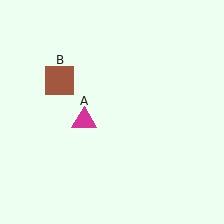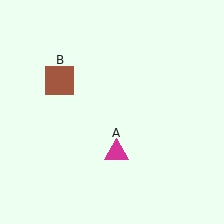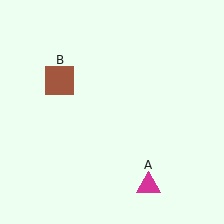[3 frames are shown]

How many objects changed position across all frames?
1 object changed position: magenta triangle (object A).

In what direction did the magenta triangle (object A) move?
The magenta triangle (object A) moved down and to the right.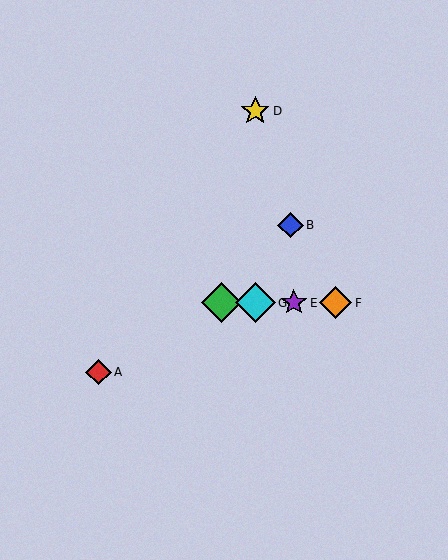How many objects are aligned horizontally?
4 objects (C, E, F, G) are aligned horizontally.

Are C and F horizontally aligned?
Yes, both are at y≈303.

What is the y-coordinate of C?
Object C is at y≈303.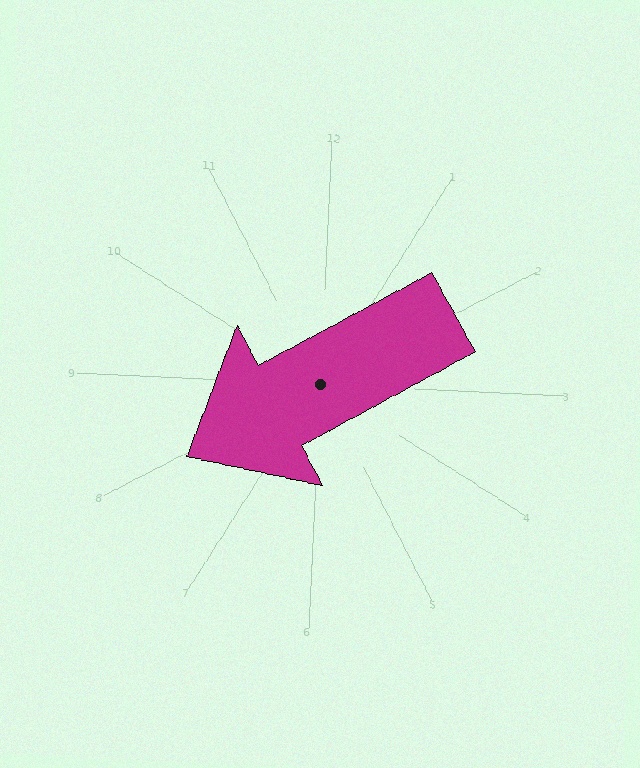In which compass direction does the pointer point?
Southwest.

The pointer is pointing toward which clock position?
Roughly 8 o'clock.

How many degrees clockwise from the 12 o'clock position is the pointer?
Approximately 239 degrees.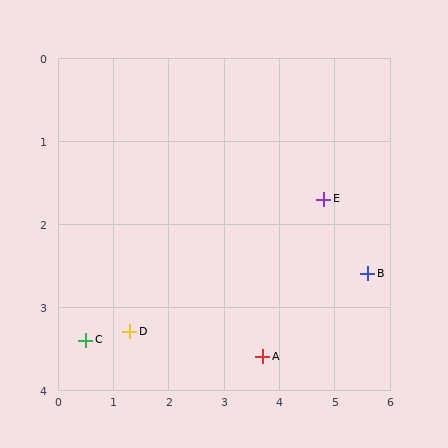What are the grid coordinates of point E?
Point E is at approximately (4.8, 1.7).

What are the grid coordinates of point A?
Point A is at approximately (3.7, 3.6).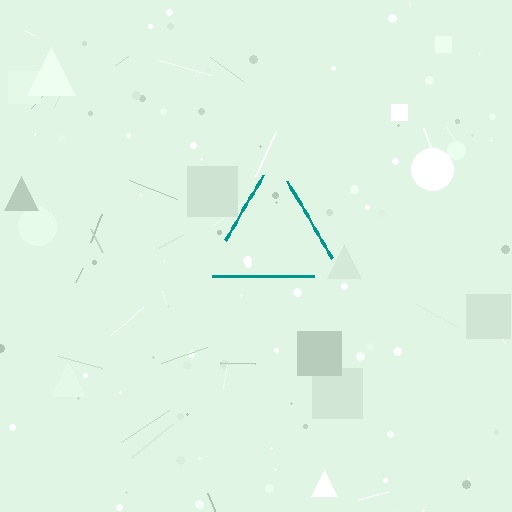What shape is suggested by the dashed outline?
The dashed outline suggests a triangle.